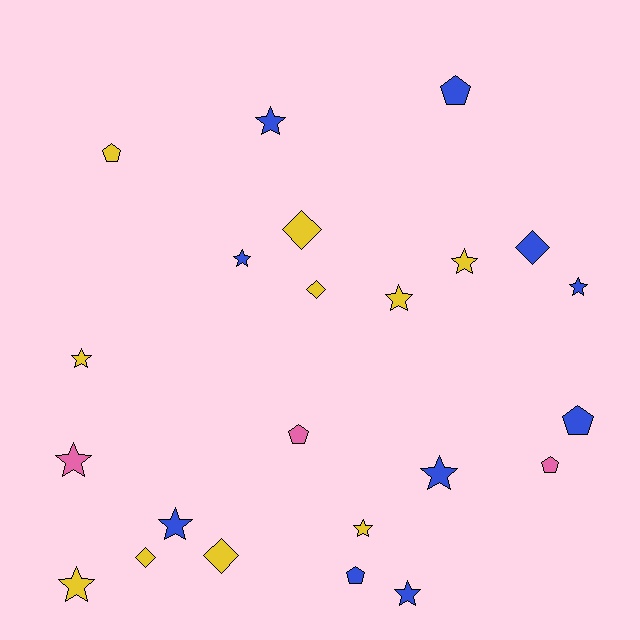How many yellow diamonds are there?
There are 4 yellow diamonds.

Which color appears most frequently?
Blue, with 10 objects.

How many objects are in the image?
There are 23 objects.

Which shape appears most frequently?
Star, with 12 objects.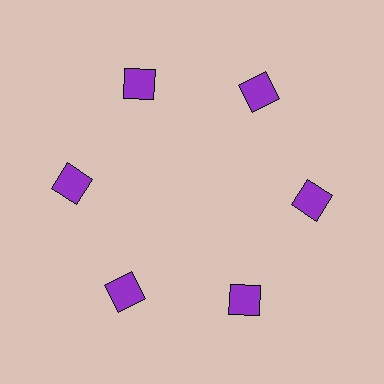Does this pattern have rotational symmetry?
Yes, this pattern has 6-fold rotational symmetry. It looks the same after rotating 60 degrees around the center.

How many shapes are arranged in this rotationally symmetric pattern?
There are 6 shapes, arranged in 6 groups of 1.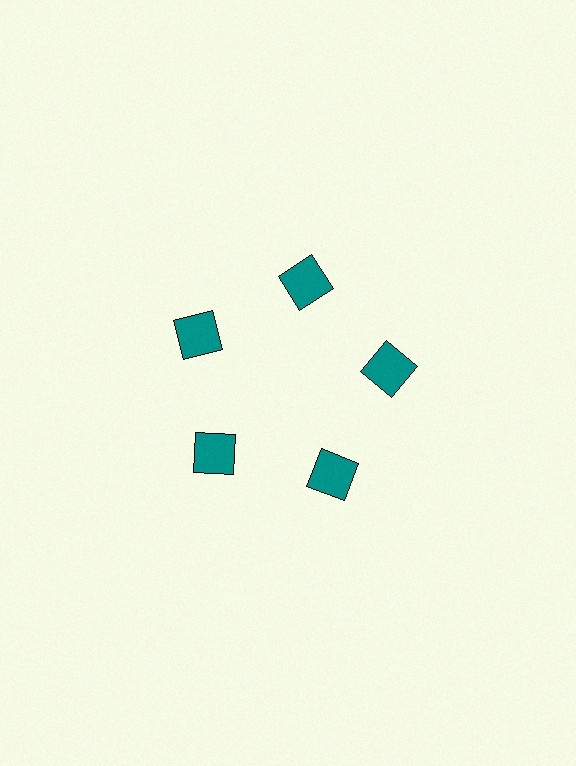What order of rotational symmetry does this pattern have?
This pattern has 5-fold rotational symmetry.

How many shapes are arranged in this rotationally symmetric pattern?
There are 5 shapes, arranged in 5 groups of 1.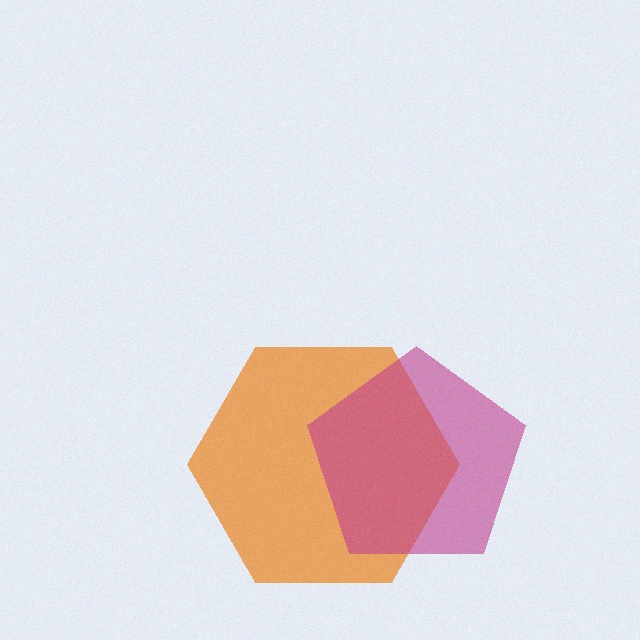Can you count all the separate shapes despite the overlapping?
Yes, there are 2 separate shapes.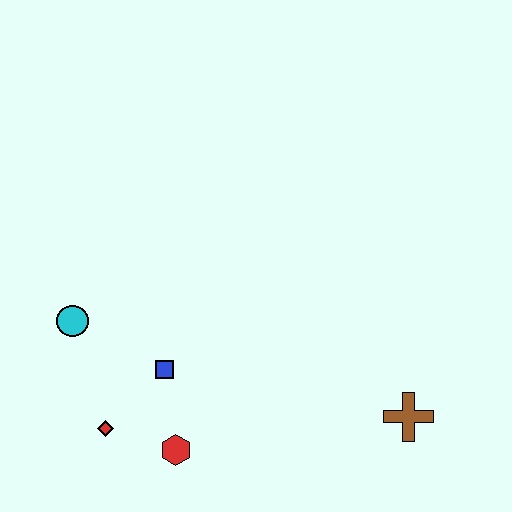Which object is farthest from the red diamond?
The brown cross is farthest from the red diamond.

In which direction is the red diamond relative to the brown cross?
The red diamond is to the left of the brown cross.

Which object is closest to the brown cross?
The red hexagon is closest to the brown cross.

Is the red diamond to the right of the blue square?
No